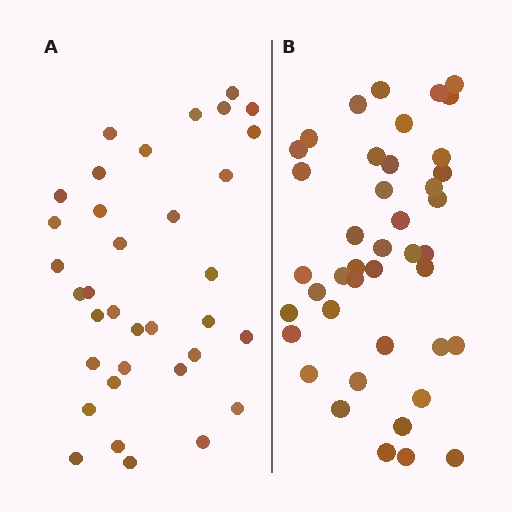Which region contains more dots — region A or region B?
Region B (the right region) has more dots.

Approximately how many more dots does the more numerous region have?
Region B has roughly 8 or so more dots than region A.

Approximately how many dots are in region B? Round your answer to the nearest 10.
About 40 dots. (The exact count is 42, which rounds to 40.)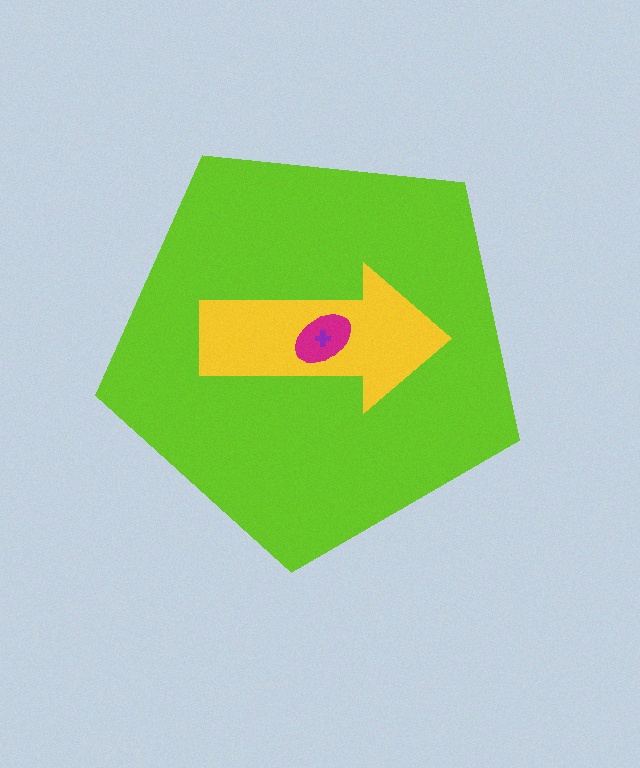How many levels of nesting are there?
4.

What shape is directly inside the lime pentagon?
The yellow arrow.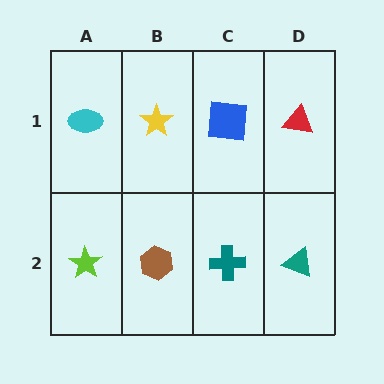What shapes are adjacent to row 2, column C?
A blue square (row 1, column C), a brown hexagon (row 2, column B), a teal triangle (row 2, column D).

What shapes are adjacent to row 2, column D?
A red triangle (row 1, column D), a teal cross (row 2, column C).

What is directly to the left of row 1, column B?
A cyan ellipse.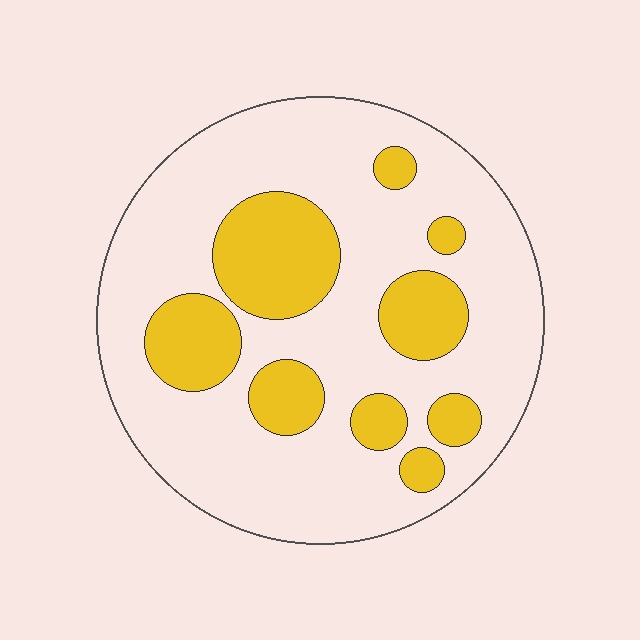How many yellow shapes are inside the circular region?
9.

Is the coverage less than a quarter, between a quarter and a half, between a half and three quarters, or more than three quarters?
Between a quarter and a half.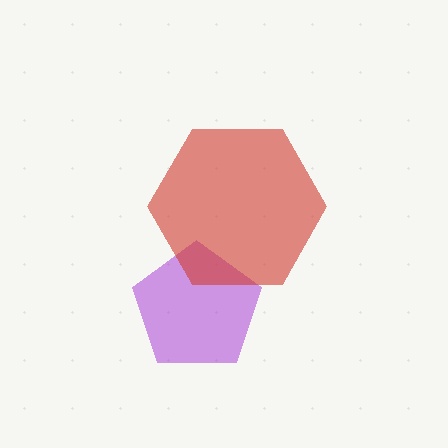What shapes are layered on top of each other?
The layered shapes are: a purple pentagon, a red hexagon.